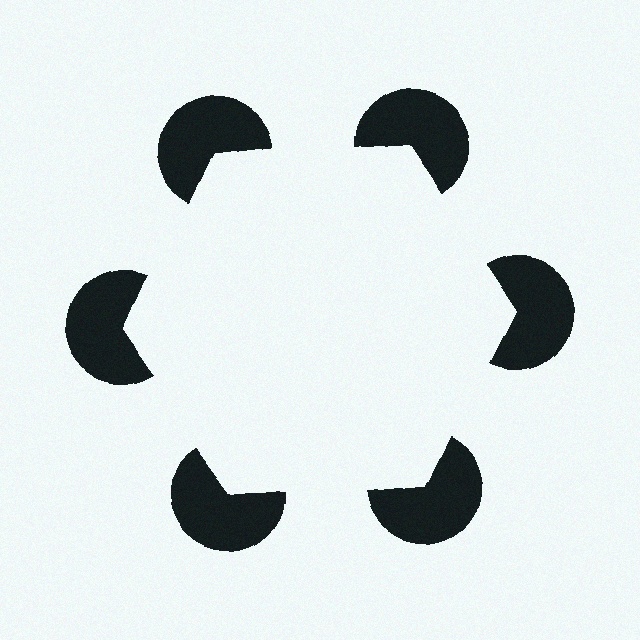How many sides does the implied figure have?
6 sides.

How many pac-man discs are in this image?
There are 6 — one at each vertex of the illusory hexagon.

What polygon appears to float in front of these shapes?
An illusory hexagon — its edges are inferred from the aligned wedge cuts in the pac-man discs, not physically drawn.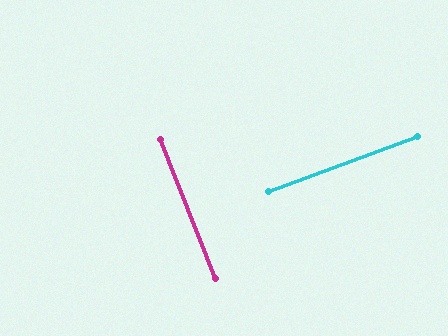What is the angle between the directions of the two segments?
Approximately 89 degrees.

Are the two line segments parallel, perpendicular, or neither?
Perpendicular — they meet at approximately 89°.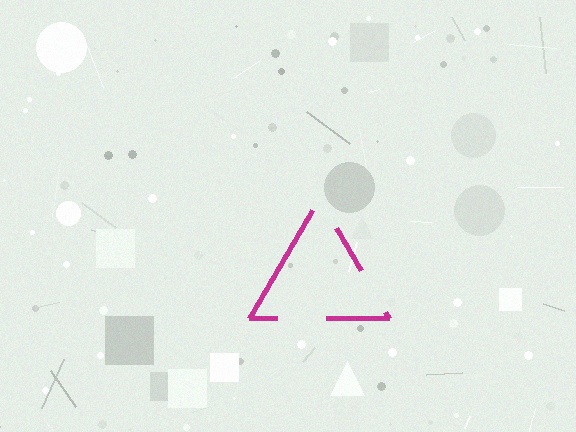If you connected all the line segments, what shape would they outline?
They would outline a triangle.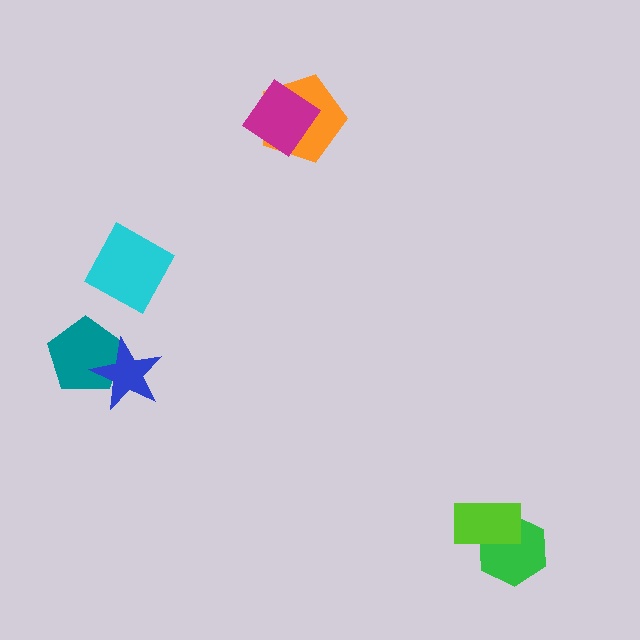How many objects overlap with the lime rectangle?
1 object overlaps with the lime rectangle.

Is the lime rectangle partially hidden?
No, no other shape covers it.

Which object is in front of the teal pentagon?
The blue star is in front of the teal pentagon.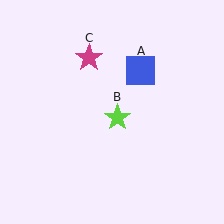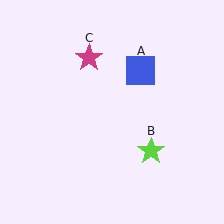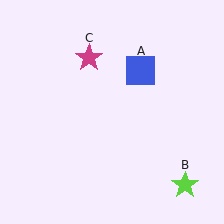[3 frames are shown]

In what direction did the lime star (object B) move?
The lime star (object B) moved down and to the right.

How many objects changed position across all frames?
1 object changed position: lime star (object B).